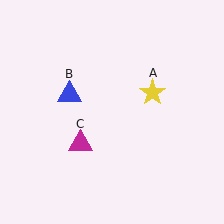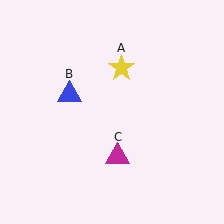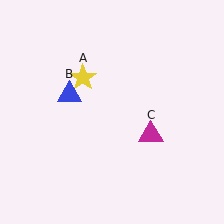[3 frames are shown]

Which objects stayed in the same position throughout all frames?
Blue triangle (object B) remained stationary.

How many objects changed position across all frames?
2 objects changed position: yellow star (object A), magenta triangle (object C).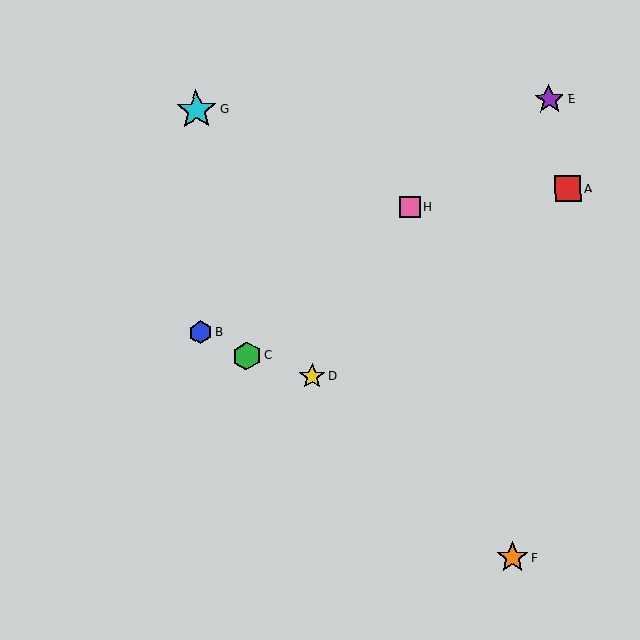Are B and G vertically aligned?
Yes, both are at x≈201.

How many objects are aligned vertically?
2 objects (B, G) are aligned vertically.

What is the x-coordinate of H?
Object H is at x≈410.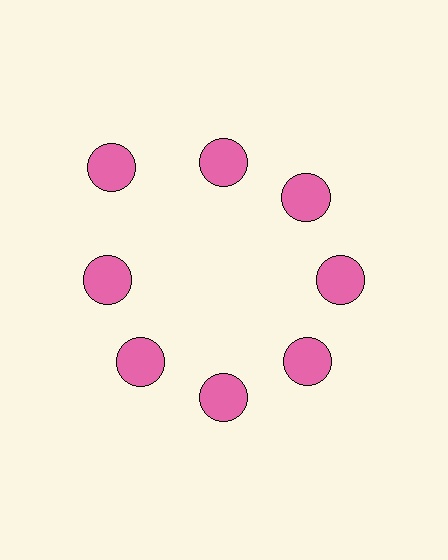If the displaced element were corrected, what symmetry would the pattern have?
It would have 8-fold rotational symmetry — the pattern would map onto itself every 45 degrees.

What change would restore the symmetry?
The symmetry would be restored by moving it inward, back onto the ring so that all 8 circles sit at equal angles and equal distance from the center.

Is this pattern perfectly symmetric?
No. The 8 pink circles are arranged in a ring, but one element near the 10 o'clock position is pushed outward from the center, breaking the 8-fold rotational symmetry.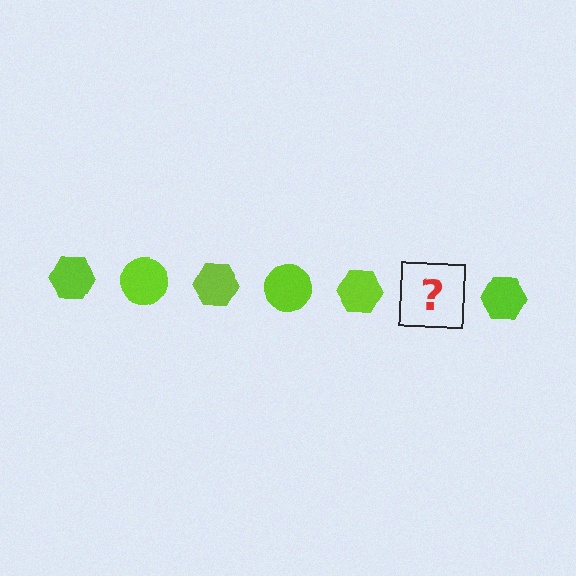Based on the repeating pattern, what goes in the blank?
The blank should be a lime circle.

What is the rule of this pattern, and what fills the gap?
The rule is that the pattern cycles through hexagon, circle shapes in lime. The gap should be filled with a lime circle.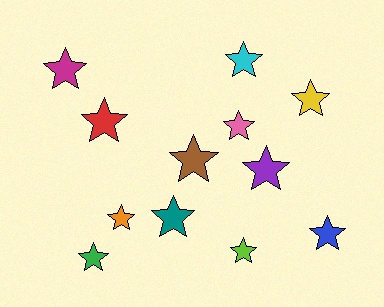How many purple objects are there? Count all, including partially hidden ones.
There is 1 purple object.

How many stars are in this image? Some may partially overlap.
There are 12 stars.